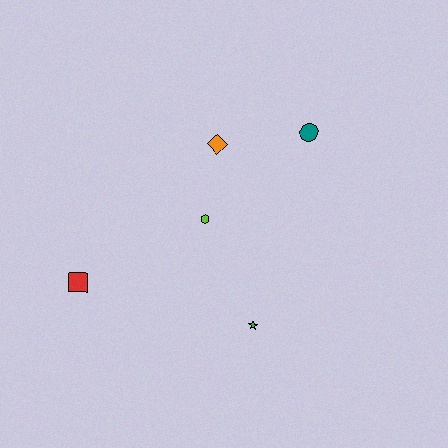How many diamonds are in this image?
There is 1 diamond.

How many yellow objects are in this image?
There are no yellow objects.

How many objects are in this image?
There are 5 objects.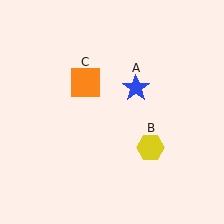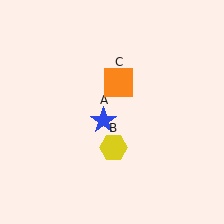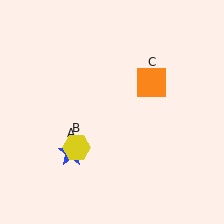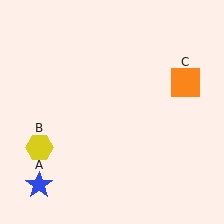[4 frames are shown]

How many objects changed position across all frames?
3 objects changed position: blue star (object A), yellow hexagon (object B), orange square (object C).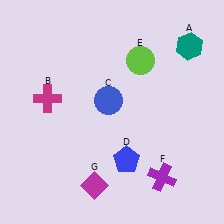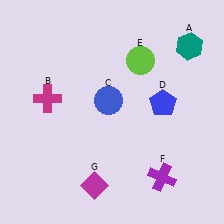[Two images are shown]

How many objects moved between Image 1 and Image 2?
1 object moved between the two images.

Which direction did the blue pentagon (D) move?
The blue pentagon (D) moved up.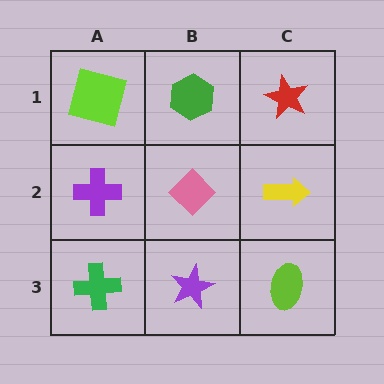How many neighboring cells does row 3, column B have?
3.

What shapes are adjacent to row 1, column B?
A pink diamond (row 2, column B), a lime square (row 1, column A), a red star (row 1, column C).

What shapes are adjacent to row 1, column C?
A yellow arrow (row 2, column C), a green hexagon (row 1, column B).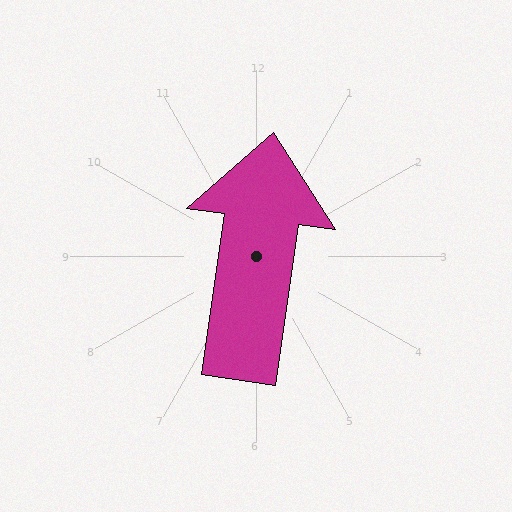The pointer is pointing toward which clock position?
Roughly 12 o'clock.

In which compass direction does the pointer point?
North.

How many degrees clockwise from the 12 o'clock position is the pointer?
Approximately 8 degrees.